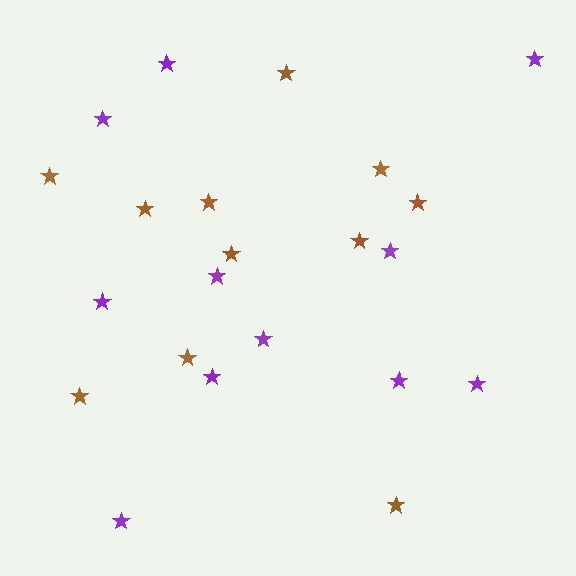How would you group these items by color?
There are 2 groups: one group of purple stars (11) and one group of brown stars (11).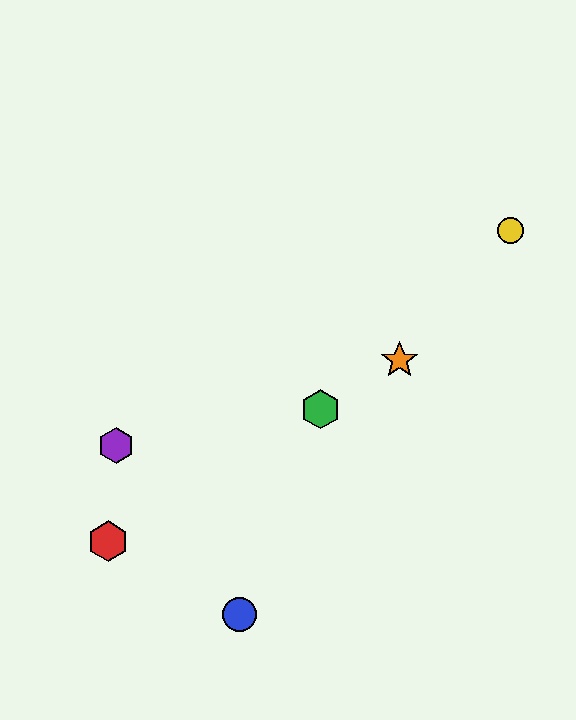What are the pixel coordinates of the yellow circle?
The yellow circle is at (510, 230).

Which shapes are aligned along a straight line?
The red hexagon, the green hexagon, the orange star are aligned along a straight line.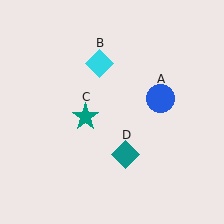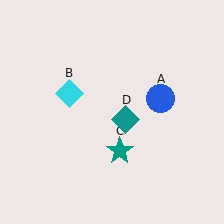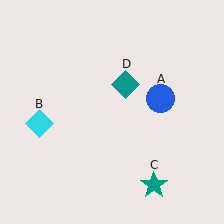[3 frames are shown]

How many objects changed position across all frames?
3 objects changed position: cyan diamond (object B), teal star (object C), teal diamond (object D).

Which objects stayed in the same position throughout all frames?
Blue circle (object A) remained stationary.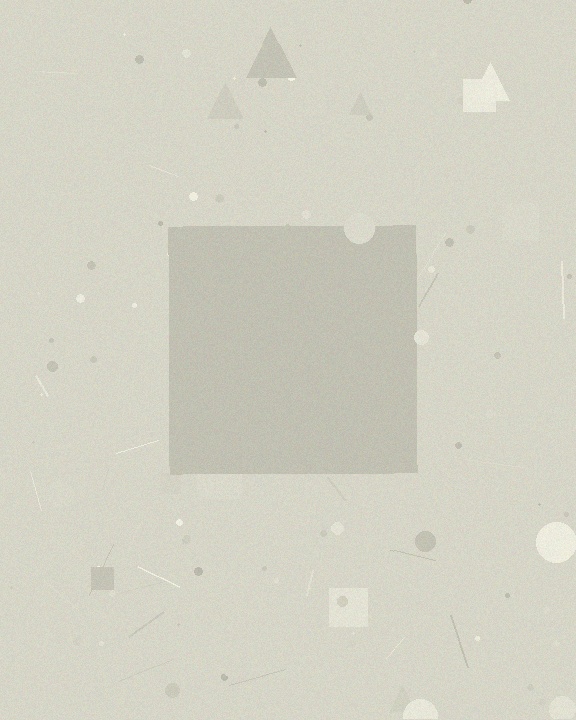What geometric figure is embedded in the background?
A square is embedded in the background.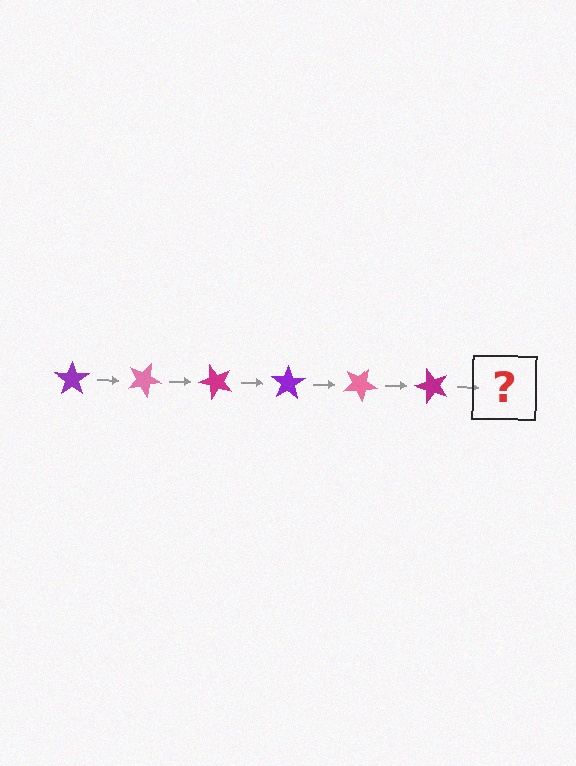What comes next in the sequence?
The next element should be a purple star, rotated 150 degrees from the start.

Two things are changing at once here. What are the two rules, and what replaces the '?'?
The two rules are that it rotates 25 degrees each step and the color cycles through purple, pink, and magenta. The '?' should be a purple star, rotated 150 degrees from the start.